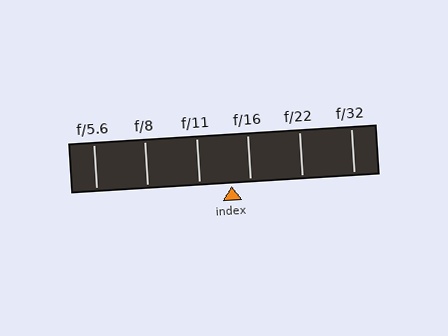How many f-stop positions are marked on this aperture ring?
There are 6 f-stop positions marked.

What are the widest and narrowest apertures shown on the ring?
The widest aperture shown is f/5.6 and the narrowest is f/32.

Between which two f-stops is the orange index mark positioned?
The index mark is between f/11 and f/16.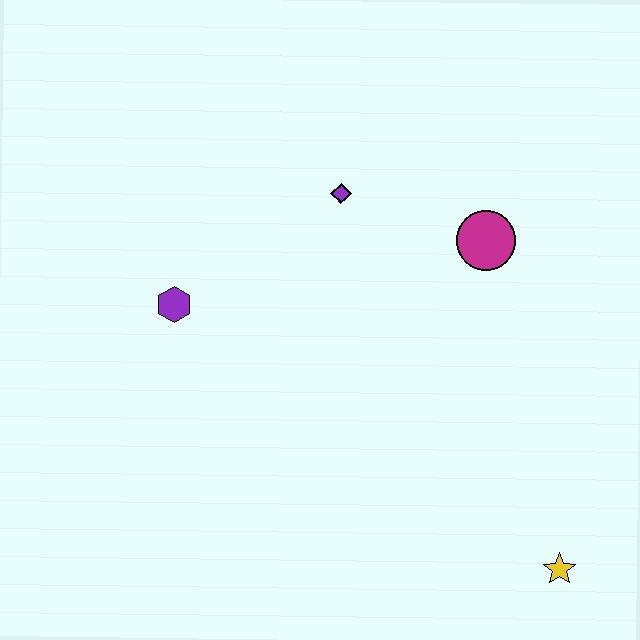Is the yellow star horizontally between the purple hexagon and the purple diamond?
No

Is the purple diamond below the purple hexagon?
No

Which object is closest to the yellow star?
The magenta circle is closest to the yellow star.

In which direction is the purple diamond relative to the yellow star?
The purple diamond is above the yellow star.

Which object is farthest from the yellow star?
The purple hexagon is farthest from the yellow star.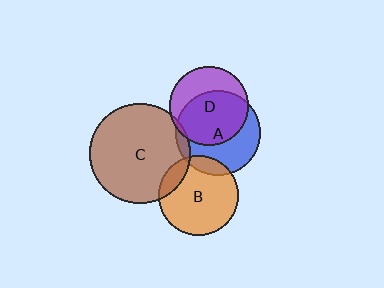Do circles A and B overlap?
Yes.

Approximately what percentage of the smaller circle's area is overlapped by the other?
Approximately 10%.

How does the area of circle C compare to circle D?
Approximately 1.6 times.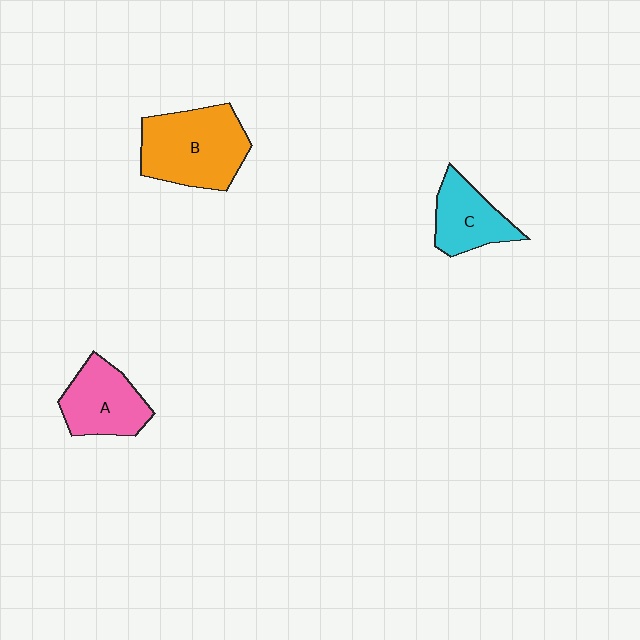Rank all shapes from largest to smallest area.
From largest to smallest: B (orange), A (pink), C (cyan).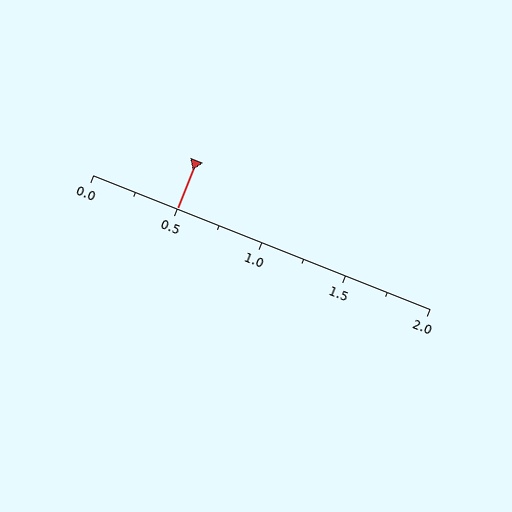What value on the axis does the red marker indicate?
The marker indicates approximately 0.5.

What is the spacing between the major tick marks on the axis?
The major ticks are spaced 0.5 apart.